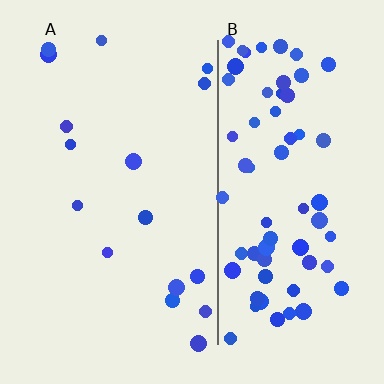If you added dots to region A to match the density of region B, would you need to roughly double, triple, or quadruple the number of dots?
Approximately quadruple.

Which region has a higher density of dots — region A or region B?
B (the right).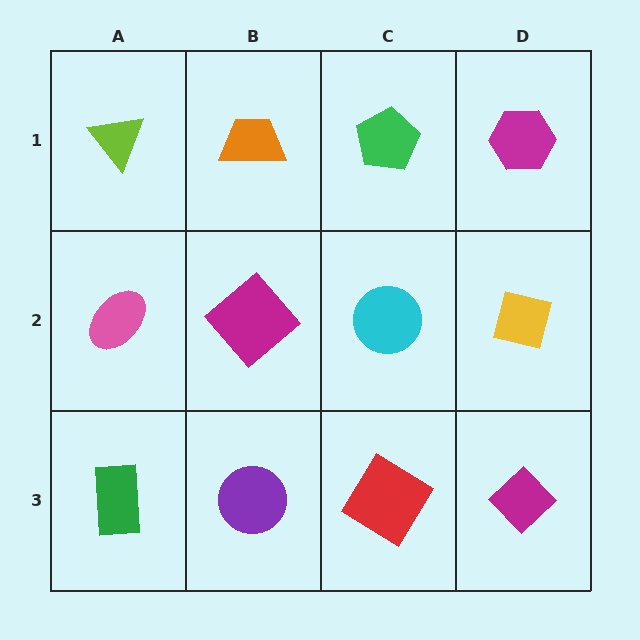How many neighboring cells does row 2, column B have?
4.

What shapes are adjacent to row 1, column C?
A cyan circle (row 2, column C), an orange trapezoid (row 1, column B), a magenta hexagon (row 1, column D).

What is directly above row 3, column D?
A yellow square.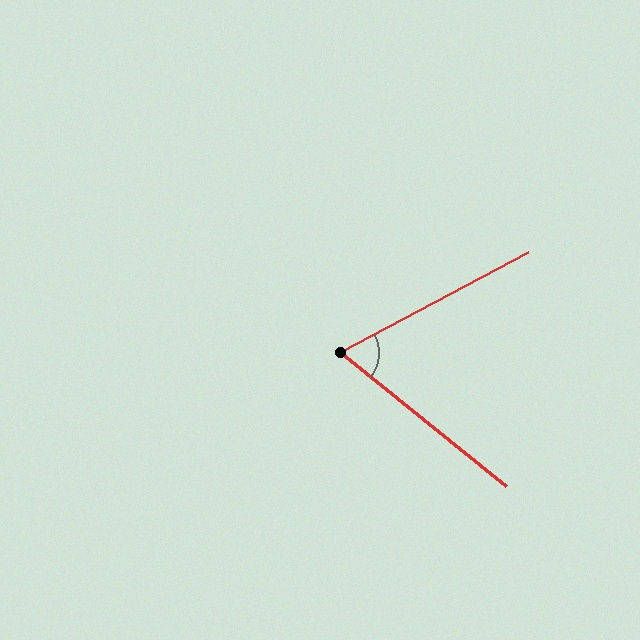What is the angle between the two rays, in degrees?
Approximately 67 degrees.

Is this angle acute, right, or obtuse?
It is acute.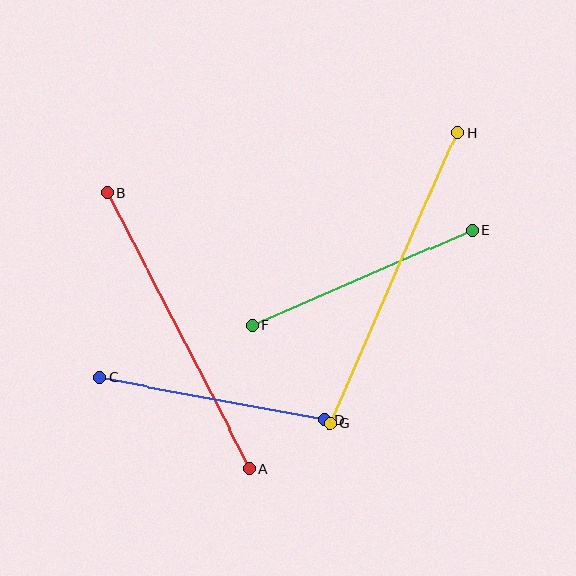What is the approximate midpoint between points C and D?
The midpoint is at approximately (212, 399) pixels.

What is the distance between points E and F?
The distance is approximately 240 pixels.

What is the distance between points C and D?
The distance is approximately 228 pixels.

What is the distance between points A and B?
The distance is approximately 310 pixels.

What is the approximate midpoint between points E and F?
The midpoint is at approximately (362, 278) pixels.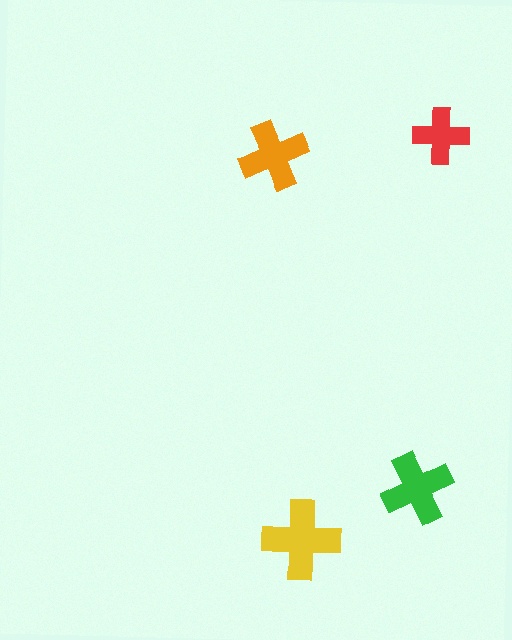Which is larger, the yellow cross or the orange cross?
The yellow one.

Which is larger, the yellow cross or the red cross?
The yellow one.